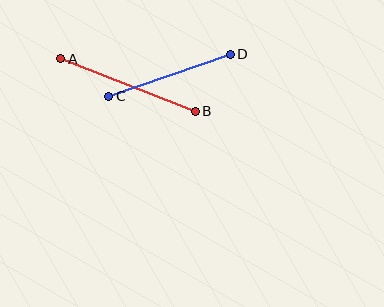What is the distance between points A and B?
The distance is approximately 145 pixels.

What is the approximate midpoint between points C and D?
The midpoint is at approximately (169, 75) pixels.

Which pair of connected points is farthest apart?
Points A and B are farthest apart.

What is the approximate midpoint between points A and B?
The midpoint is at approximately (128, 85) pixels.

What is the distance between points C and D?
The distance is approximately 129 pixels.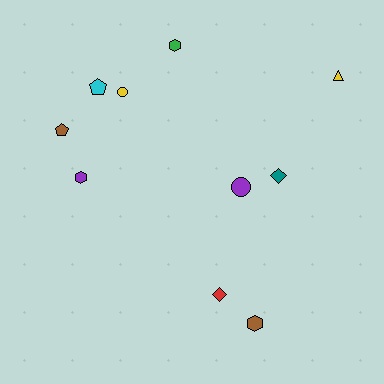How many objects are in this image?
There are 10 objects.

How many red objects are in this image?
There is 1 red object.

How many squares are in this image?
There are no squares.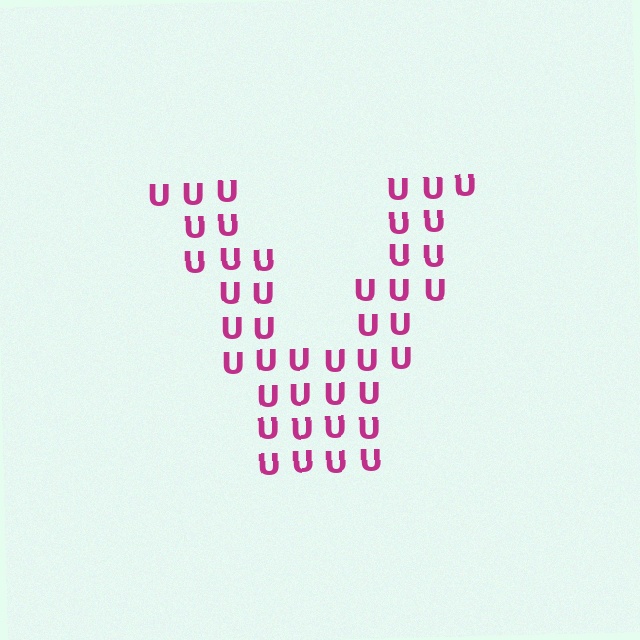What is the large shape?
The large shape is the letter V.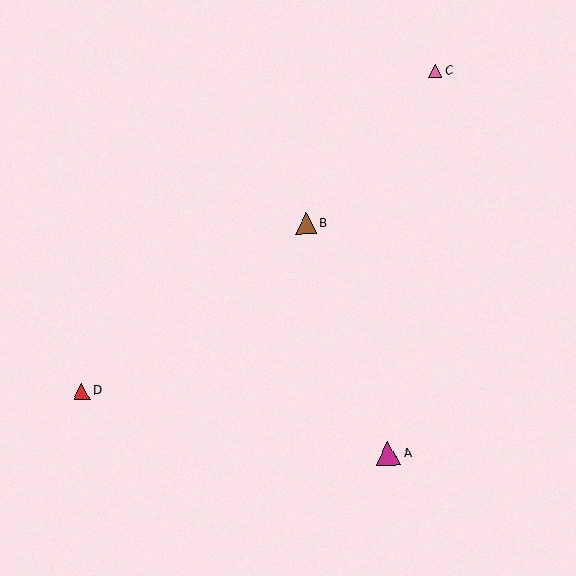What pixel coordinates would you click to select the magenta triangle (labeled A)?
Click at (388, 453) to select the magenta triangle A.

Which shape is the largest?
The magenta triangle (labeled A) is the largest.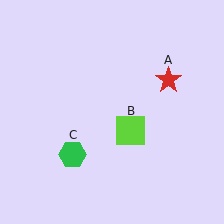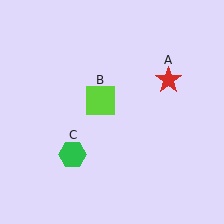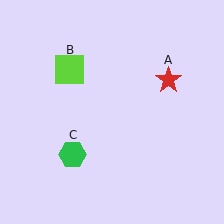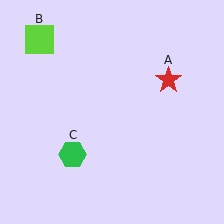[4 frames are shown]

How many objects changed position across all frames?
1 object changed position: lime square (object B).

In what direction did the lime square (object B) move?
The lime square (object B) moved up and to the left.